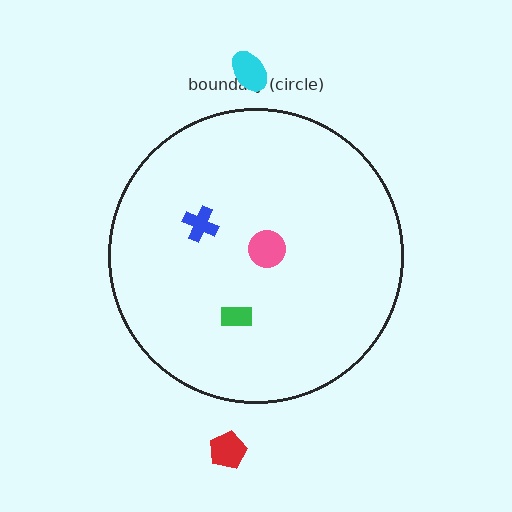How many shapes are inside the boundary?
3 inside, 2 outside.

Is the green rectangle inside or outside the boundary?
Inside.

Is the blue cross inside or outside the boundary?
Inside.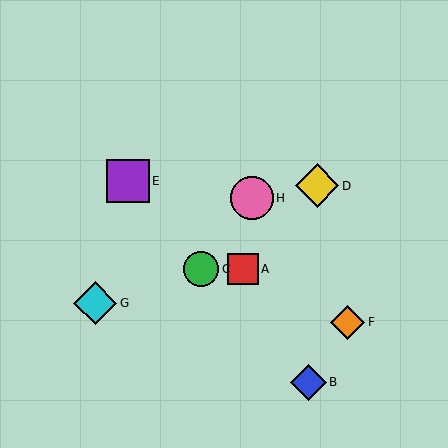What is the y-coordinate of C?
Object C is at y≈269.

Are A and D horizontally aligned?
No, A is at y≈269 and D is at y≈186.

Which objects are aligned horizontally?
Objects A, C are aligned horizontally.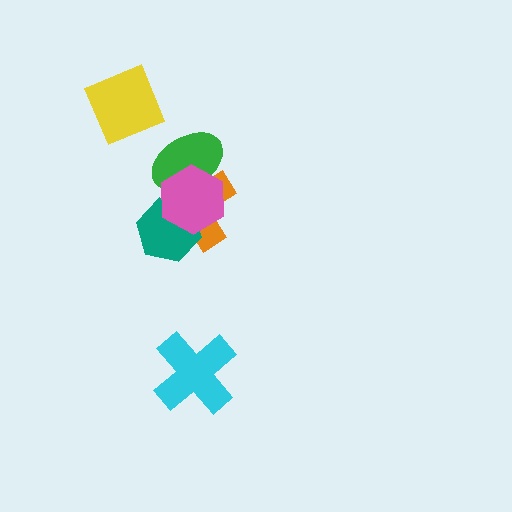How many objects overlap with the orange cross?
3 objects overlap with the orange cross.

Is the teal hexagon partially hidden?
Yes, it is partially covered by another shape.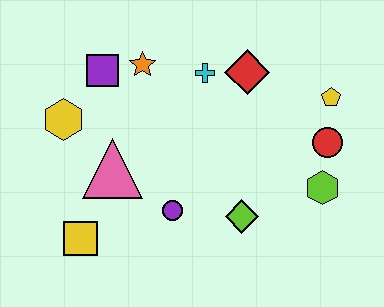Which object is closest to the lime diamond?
The purple circle is closest to the lime diamond.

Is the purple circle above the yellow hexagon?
No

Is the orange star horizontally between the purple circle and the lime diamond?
No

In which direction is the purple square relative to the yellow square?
The purple square is above the yellow square.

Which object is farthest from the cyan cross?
The yellow square is farthest from the cyan cross.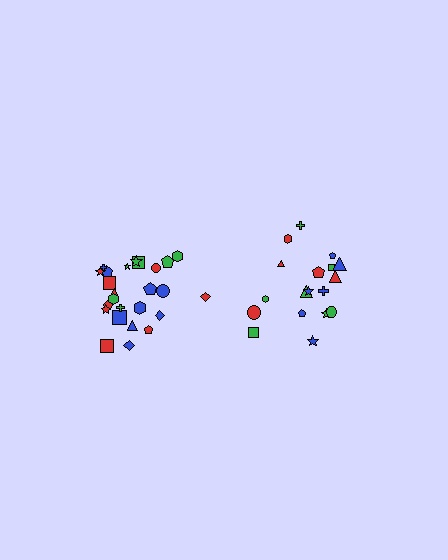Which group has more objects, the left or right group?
The left group.